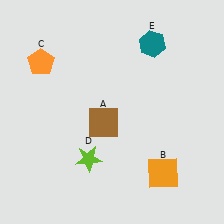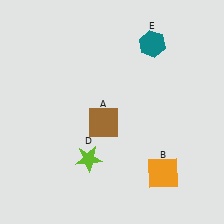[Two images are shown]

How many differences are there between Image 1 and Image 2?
There is 1 difference between the two images.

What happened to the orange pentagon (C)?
The orange pentagon (C) was removed in Image 2. It was in the top-left area of Image 1.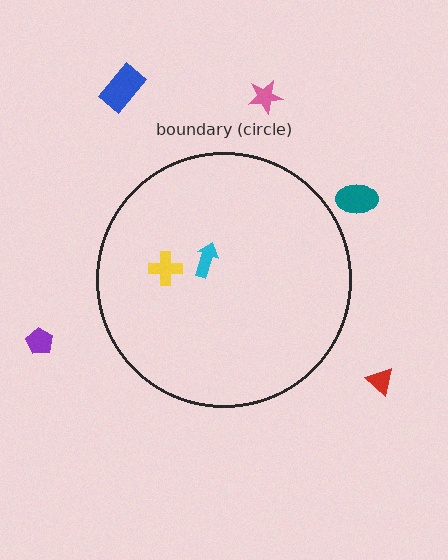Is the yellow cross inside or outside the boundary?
Inside.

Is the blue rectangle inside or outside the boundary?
Outside.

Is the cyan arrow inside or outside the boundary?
Inside.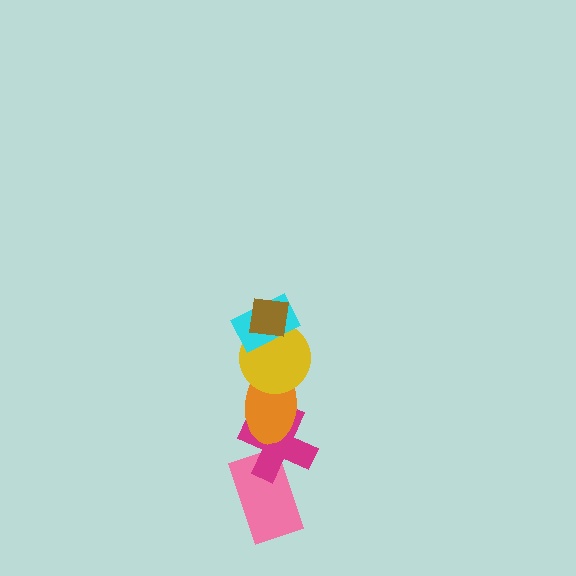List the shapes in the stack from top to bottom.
From top to bottom: the brown square, the cyan rectangle, the yellow circle, the orange ellipse, the magenta cross, the pink rectangle.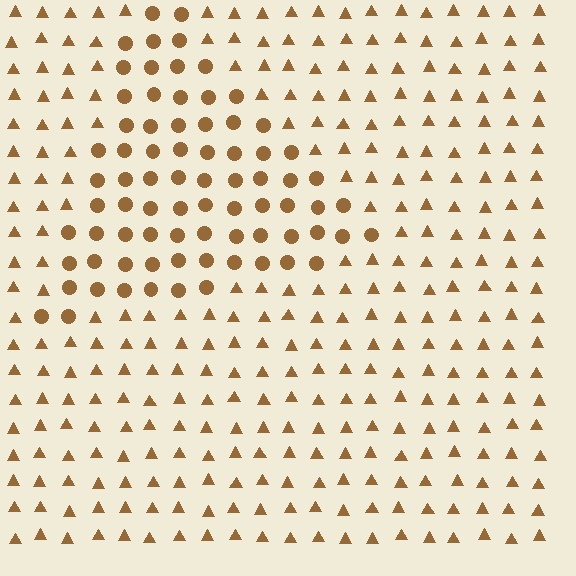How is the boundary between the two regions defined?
The boundary is defined by a change in element shape: circles inside vs. triangles outside. All elements share the same color and spacing.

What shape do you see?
I see a triangle.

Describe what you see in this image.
The image is filled with small brown elements arranged in a uniform grid. A triangle-shaped region contains circles, while the surrounding area contains triangles. The boundary is defined purely by the change in element shape.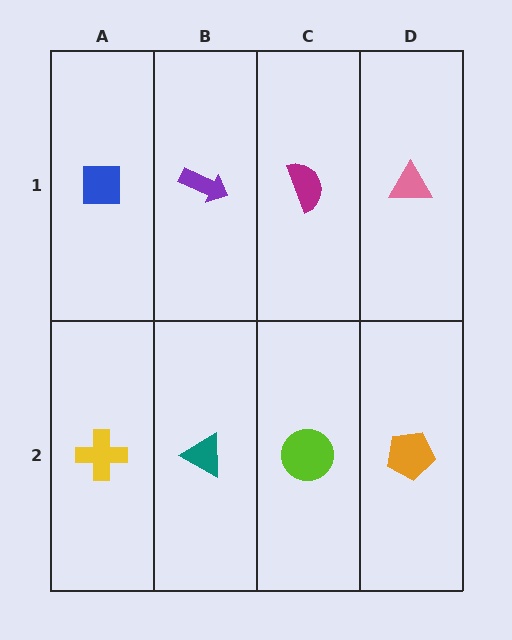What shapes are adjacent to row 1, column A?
A yellow cross (row 2, column A), a purple arrow (row 1, column B).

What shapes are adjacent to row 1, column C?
A lime circle (row 2, column C), a purple arrow (row 1, column B), a pink triangle (row 1, column D).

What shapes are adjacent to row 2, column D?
A pink triangle (row 1, column D), a lime circle (row 2, column C).